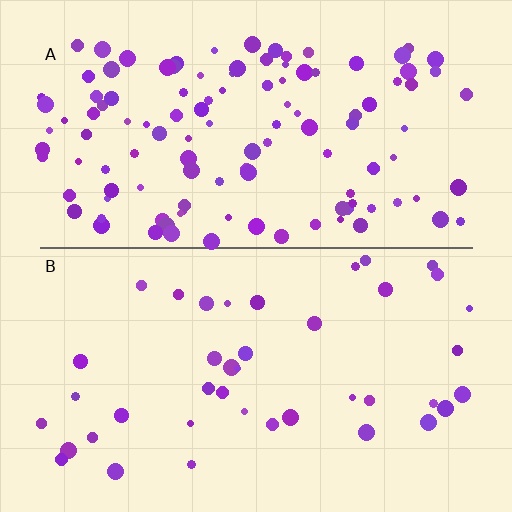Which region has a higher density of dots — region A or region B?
A (the top).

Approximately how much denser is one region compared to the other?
Approximately 2.9× — region A over region B.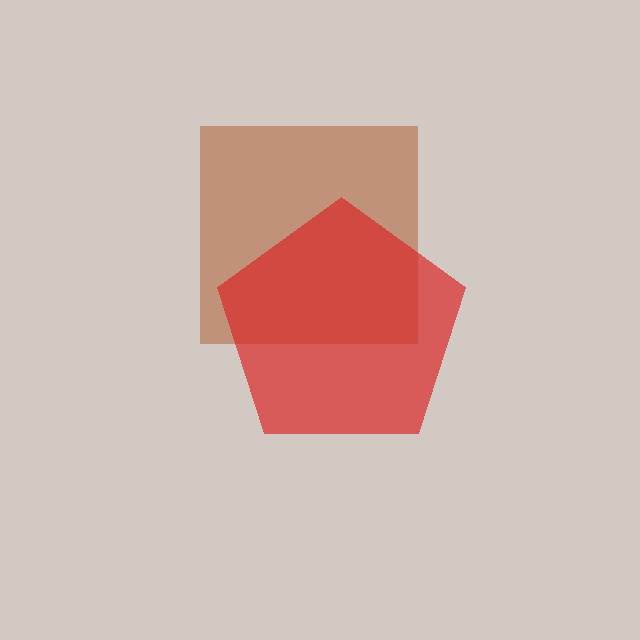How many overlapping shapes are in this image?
There are 2 overlapping shapes in the image.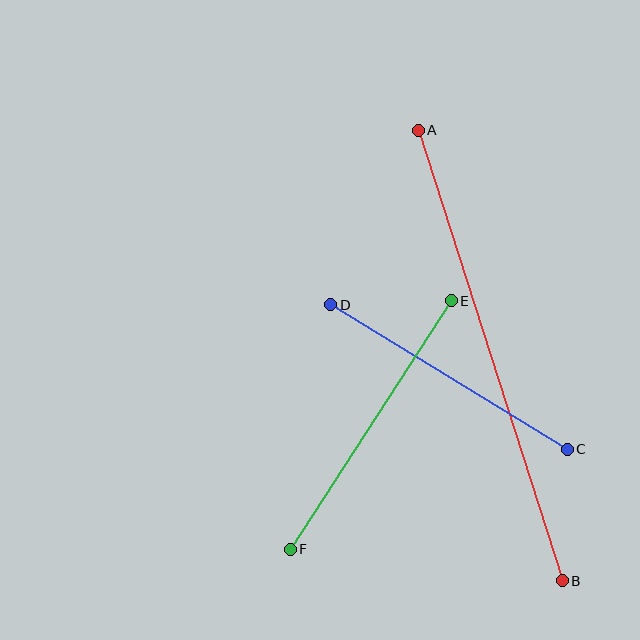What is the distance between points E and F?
The distance is approximately 296 pixels.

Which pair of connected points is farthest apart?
Points A and B are farthest apart.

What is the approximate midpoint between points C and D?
The midpoint is at approximately (449, 377) pixels.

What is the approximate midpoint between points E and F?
The midpoint is at approximately (371, 425) pixels.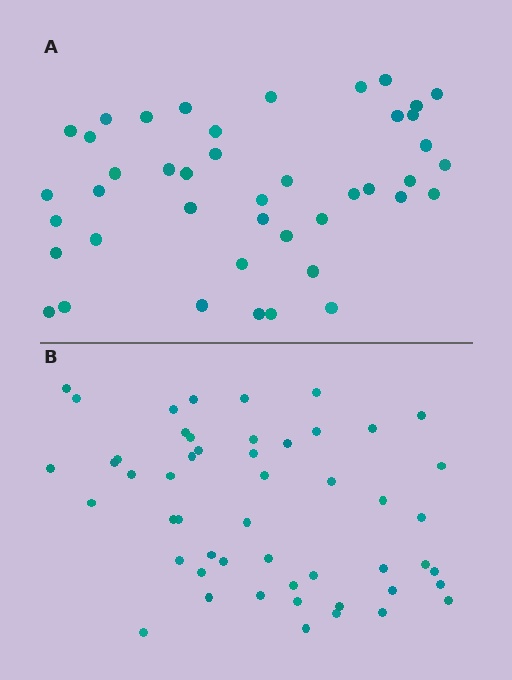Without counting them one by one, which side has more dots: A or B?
Region B (the bottom region) has more dots.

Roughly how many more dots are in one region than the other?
Region B has roughly 8 or so more dots than region A.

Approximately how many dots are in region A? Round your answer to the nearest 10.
About 40 dots. (The exact count is 43, which rounds to 40.)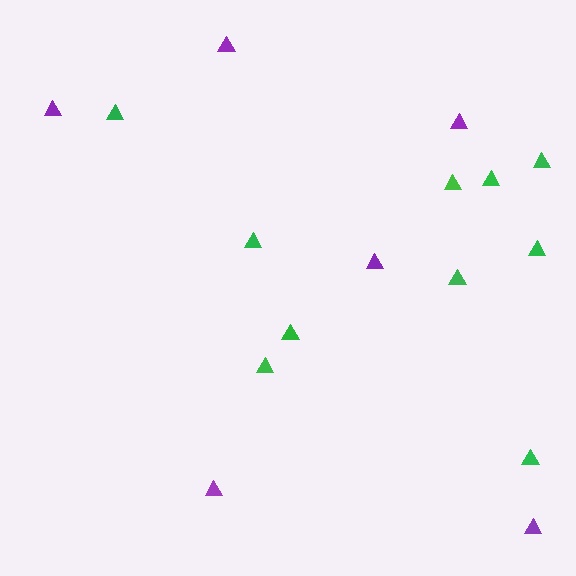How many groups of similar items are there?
There are 2 groups: one group of green triangles (10) and one group of purple triangles (6).